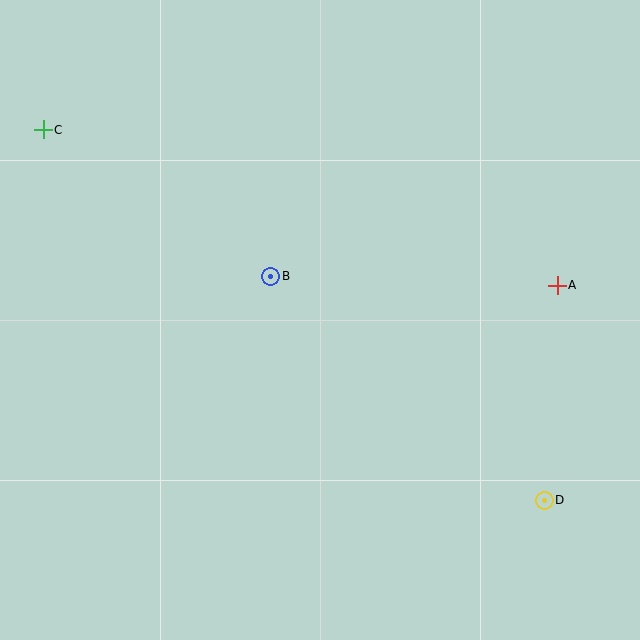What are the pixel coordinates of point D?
Point D is at (544, 500).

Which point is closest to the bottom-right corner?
Point D is closest to the bottom-right corner.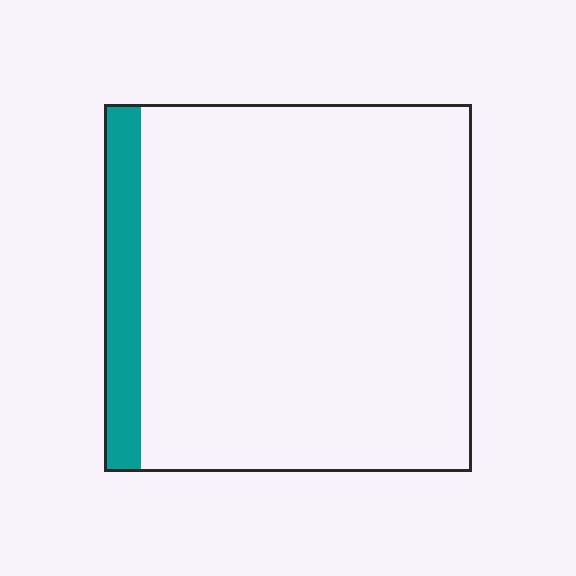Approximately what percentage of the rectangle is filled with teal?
Approximately 10%.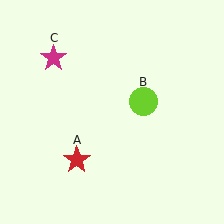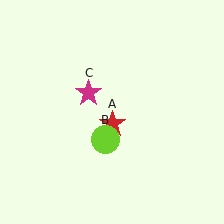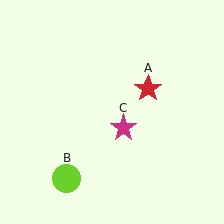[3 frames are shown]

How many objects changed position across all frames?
3 objects changed position: red star (object A), lime circle (object B), magenta star (object C).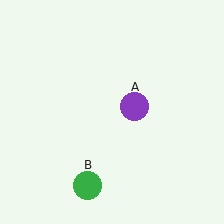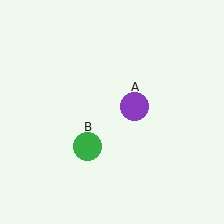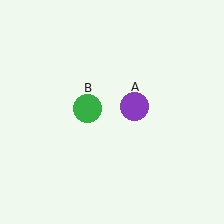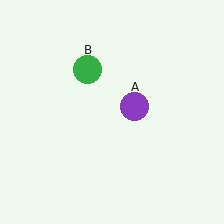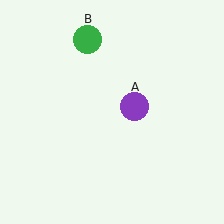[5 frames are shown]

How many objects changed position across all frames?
1 object changed position: green circle (object B).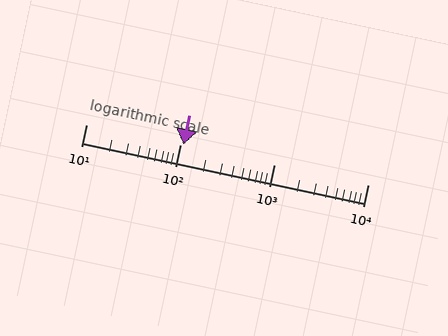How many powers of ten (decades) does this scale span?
The scale spans 3 decades, from 10 to 10000.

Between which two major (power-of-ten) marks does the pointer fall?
The pointer is between 100 and 1000.